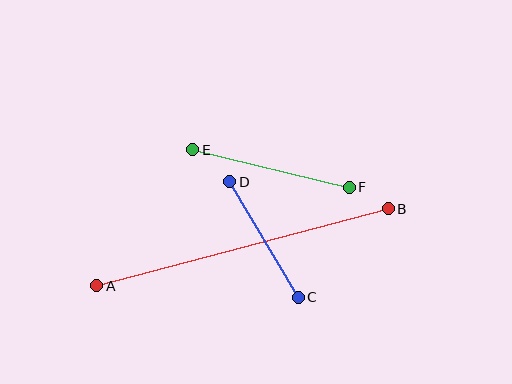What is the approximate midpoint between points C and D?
The midpoint is at approximately (264, 239) pixels.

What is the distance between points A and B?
The distance is approximately 302 pixels.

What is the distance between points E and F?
The distance is approximately 161 pixels.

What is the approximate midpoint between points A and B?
The midpoint is at approximately (243, 247) pixels.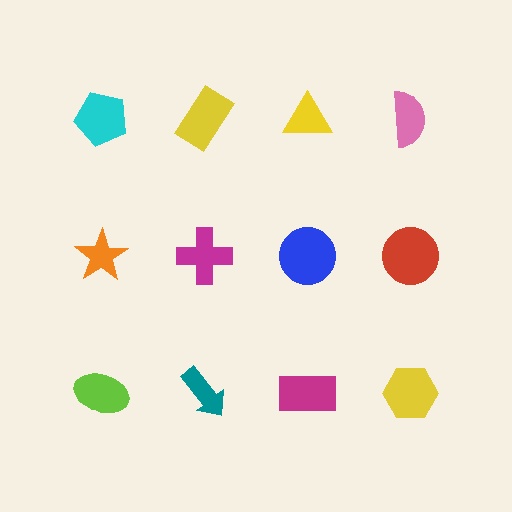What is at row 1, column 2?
A yellow rectangle.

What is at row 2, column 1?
An orange star.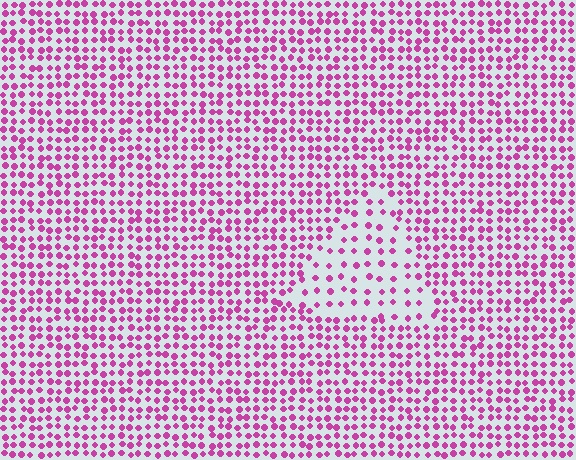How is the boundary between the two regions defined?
The boundary is defined by a change in element density (approximately 2.1x ratio). All elements are the same color, size, and shape.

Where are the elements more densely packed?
The elements are more densely packed outside the triangle boundary.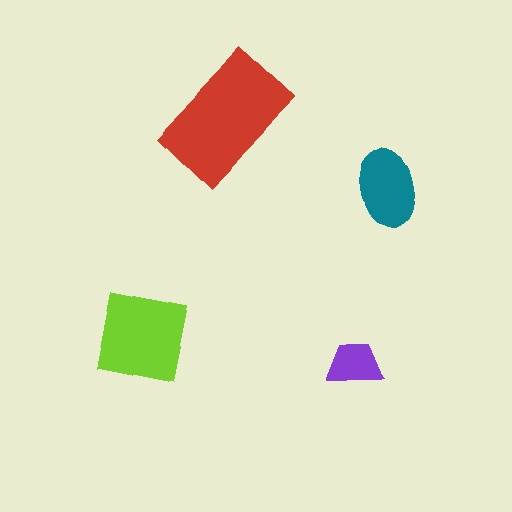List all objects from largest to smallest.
The red rectangle, the lime square, the teal ellipse, the purple trapezoid.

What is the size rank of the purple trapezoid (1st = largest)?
4th.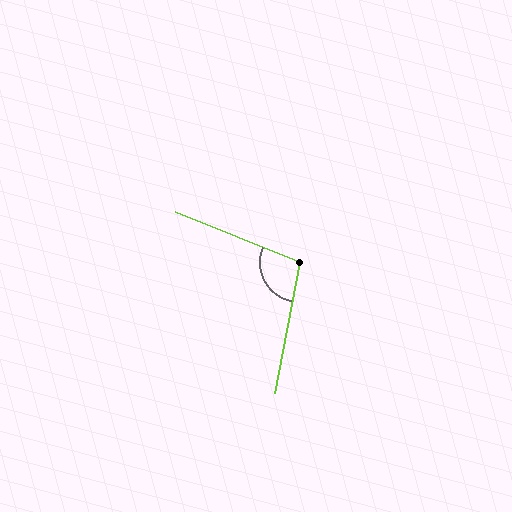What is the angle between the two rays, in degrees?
Approximately 101 degrees.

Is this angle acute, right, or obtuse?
It is obtuse.